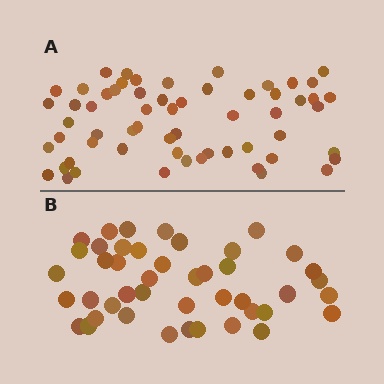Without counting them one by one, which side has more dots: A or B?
Region A (the top region) has more dots.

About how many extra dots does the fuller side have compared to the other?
Region A has approximately 15 more dots than region B.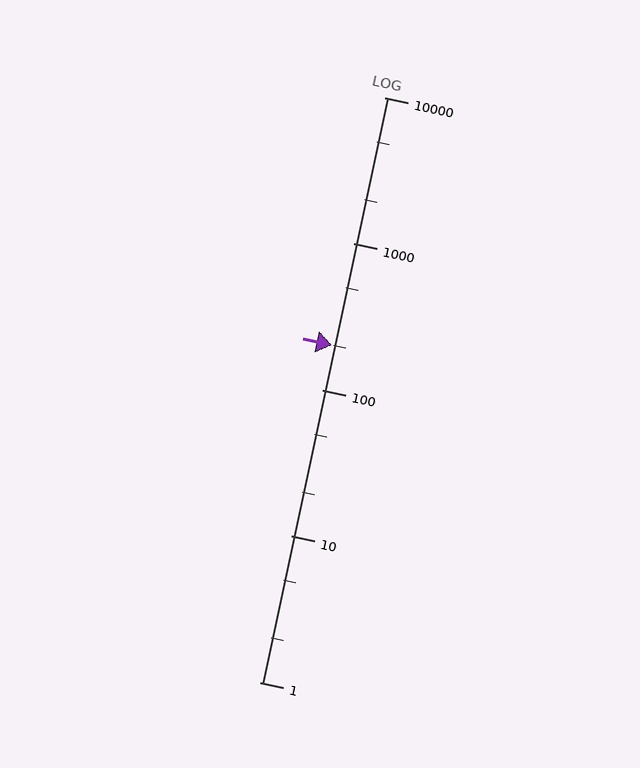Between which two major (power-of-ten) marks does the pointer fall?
The pointer is between 100 and 1000.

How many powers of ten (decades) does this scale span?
The scale spans 4 decades, from 1 to 10000.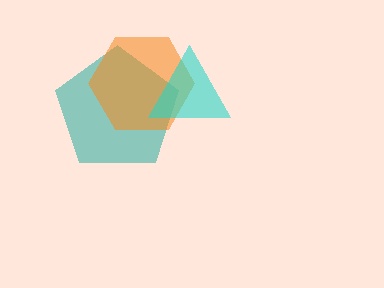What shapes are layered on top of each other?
The layered shapes are: a teal pentagon, an orange hexagon, a cyan triangle.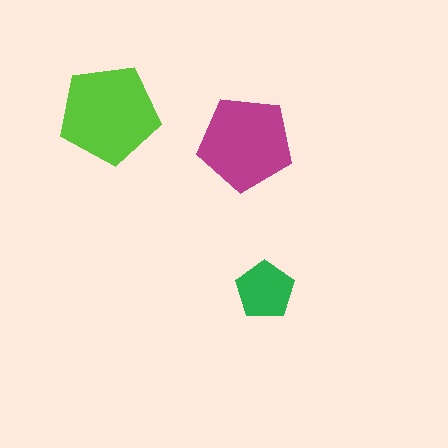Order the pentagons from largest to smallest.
the lime one, the magenta one, the green one.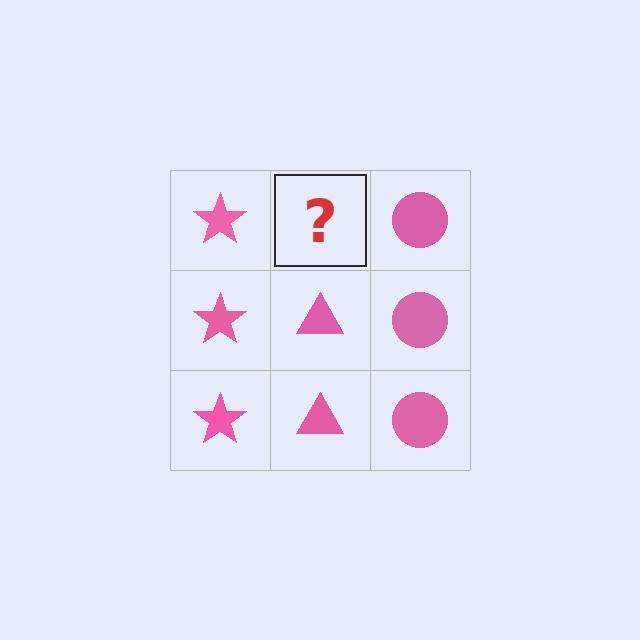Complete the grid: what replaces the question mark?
The question mark should be replaced with a pink triangle.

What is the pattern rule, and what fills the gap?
The rule is that each column has a consistent shape. The gap should be filled with a pink triangle.